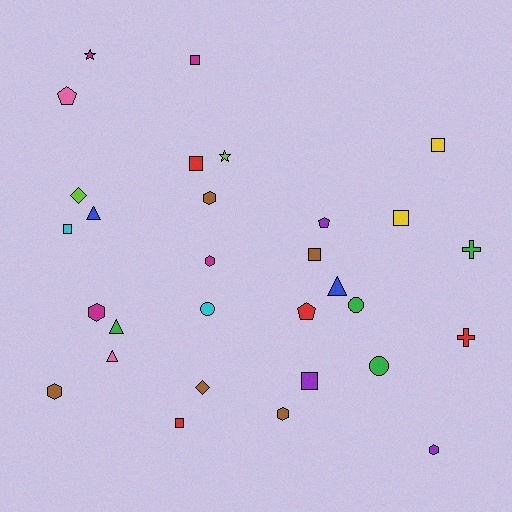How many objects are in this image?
There are 30 objects.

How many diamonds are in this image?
There are 2 diamonds.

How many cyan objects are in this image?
There are 2 cyan objects.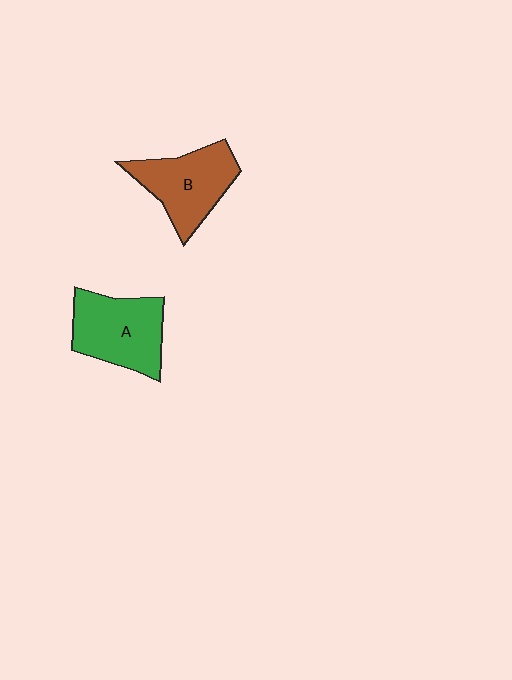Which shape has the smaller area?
Shape B (brown).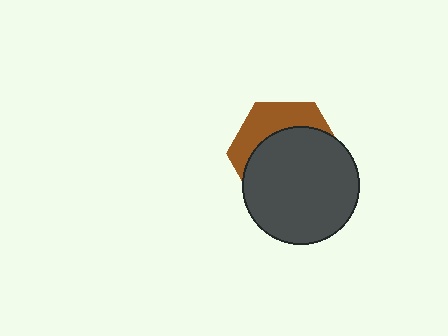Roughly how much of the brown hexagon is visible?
A small part of it is visible (roughly 33%).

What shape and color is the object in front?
The object in front is a dark gray circle.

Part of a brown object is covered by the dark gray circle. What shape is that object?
It is a hexagon.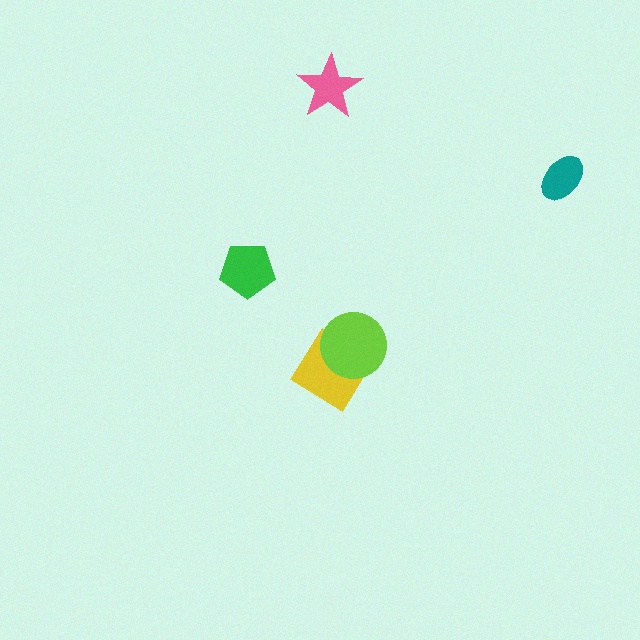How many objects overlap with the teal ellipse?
0 objects overlap with the teal ellipse.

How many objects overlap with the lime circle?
1 object overlaps with the lime circle.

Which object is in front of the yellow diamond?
The lime circle is in front of the yellow diamond.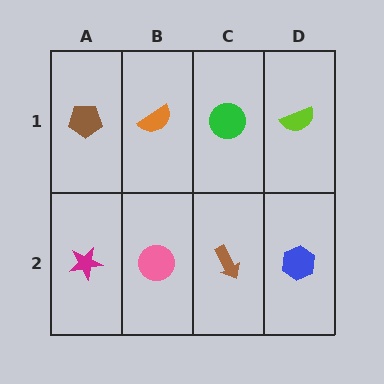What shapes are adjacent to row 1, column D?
A blue hexagon (row 2, column D), a green circle (row 1, column C).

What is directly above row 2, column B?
An orange semicircle.